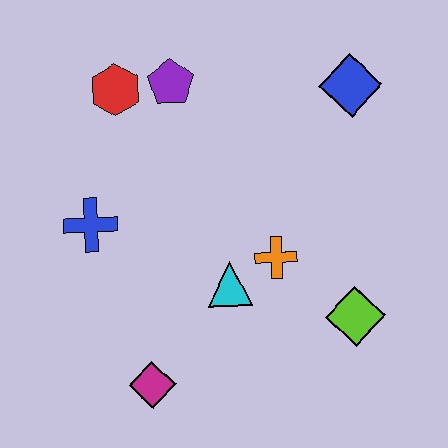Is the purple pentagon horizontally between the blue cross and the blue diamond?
Yes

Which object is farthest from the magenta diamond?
The blue diamond is farthest from the magenta diamond.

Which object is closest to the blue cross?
The red hexagon is closest to the blue cross.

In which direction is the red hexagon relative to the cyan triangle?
The red hexagon is above the cyan triangle.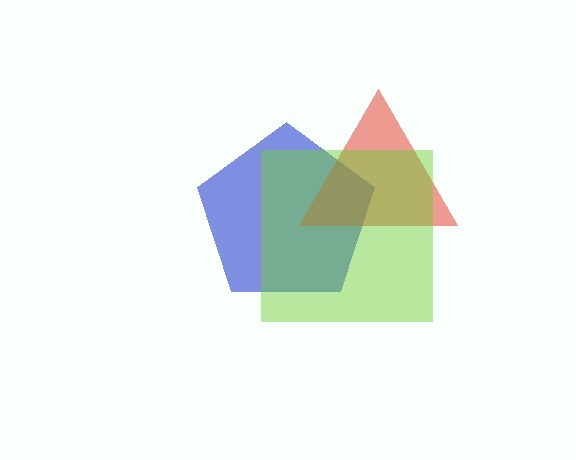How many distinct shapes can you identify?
There are 3 distinct shapes: a blue pentagon, a red triangle, a lime square.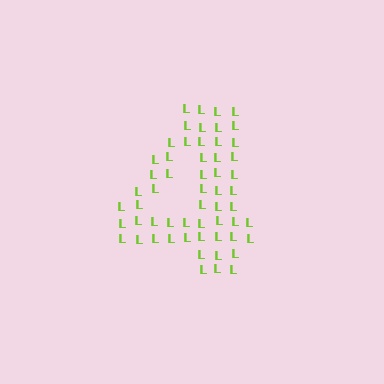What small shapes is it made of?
It is made of small letter L's.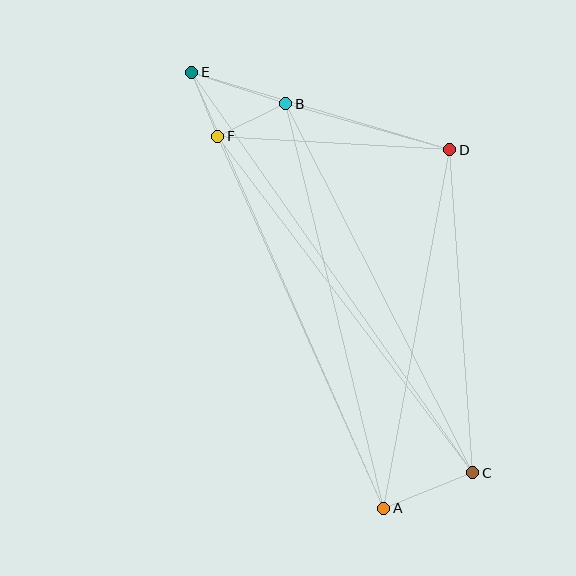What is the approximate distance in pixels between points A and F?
The distance between A and F is approximately 408 pixels.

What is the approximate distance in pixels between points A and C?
The distance between A and C is approximately 96 pixels.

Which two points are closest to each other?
Points E and F are closest to each other.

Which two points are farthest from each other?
Points C and E are farthest from each other.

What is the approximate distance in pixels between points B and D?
The distance between B and D is approximately 170 pixels.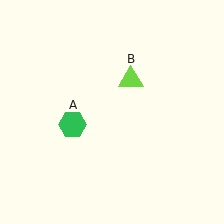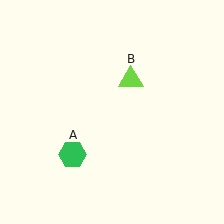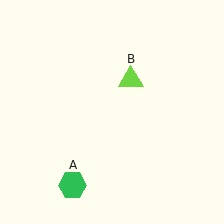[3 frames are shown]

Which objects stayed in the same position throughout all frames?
Lime triangle (object B) remained stationary.